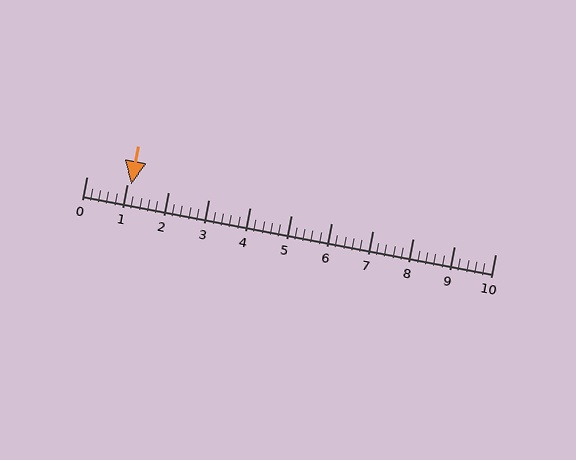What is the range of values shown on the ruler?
The ruler shows values from 0 to 10.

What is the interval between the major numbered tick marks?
The major tick marks are spaced 1 units apart.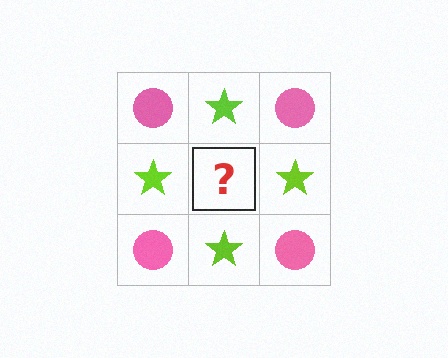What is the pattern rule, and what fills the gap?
The rule is that it alternates pink circle and lime star in a checkerboard pattern. The gap should be filled with a pink circle.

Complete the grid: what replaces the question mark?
The question mark should be replaced with a pink circle.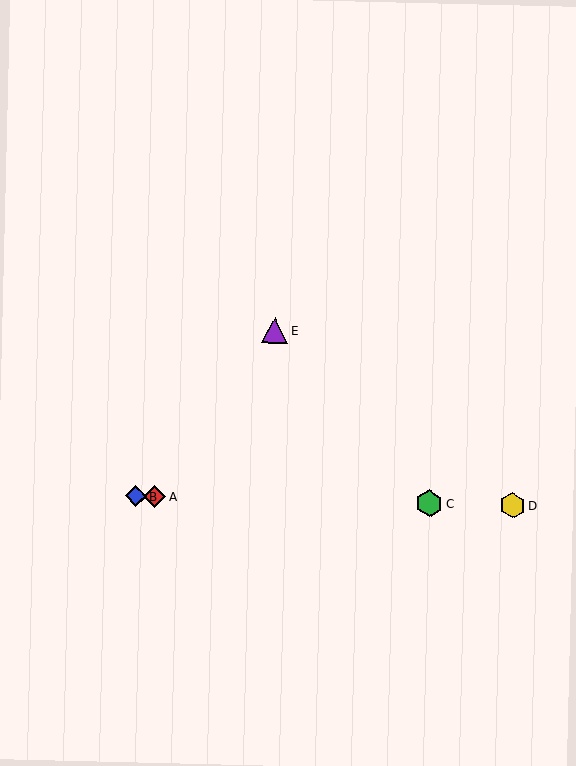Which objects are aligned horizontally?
Objects A, B, C, D are aligned horizontally.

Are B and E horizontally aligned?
No, B is at y≈496 and E is at y≈331.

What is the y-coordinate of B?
Object B is at y≈496.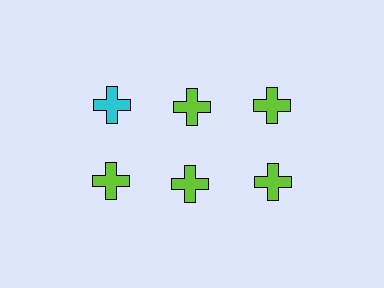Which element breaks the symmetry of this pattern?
The cyan cross in the top row, leftmost column breaks the symmetry. All other shapes are lime crosses.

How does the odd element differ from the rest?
It has a different color: cyan instead of lime.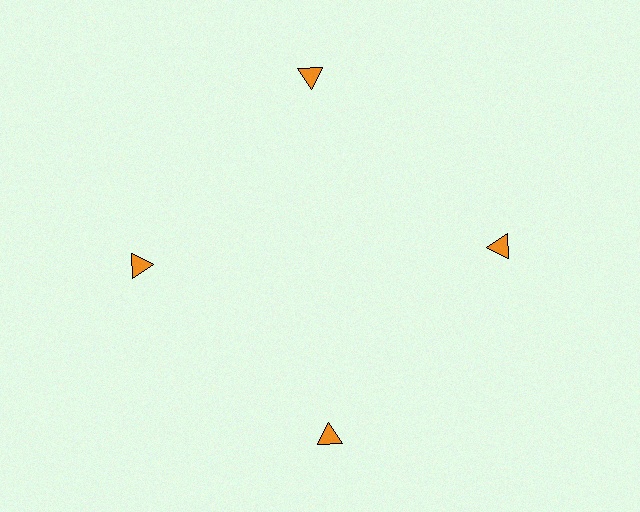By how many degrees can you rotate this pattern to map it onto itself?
The pattern maps onto itself every 90 degrees of rotation.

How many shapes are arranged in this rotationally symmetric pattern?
There are 4 shapes, arranged in 4 groups of 1.